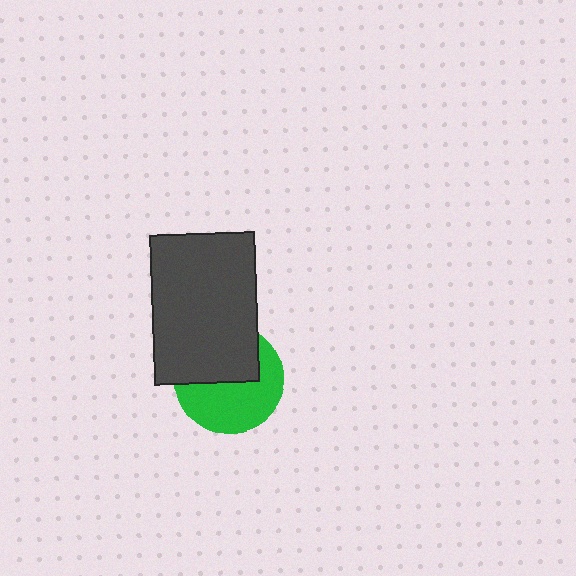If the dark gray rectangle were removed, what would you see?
You would see the complete green circle.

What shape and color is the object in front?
The object in front is a dark gray rectangle.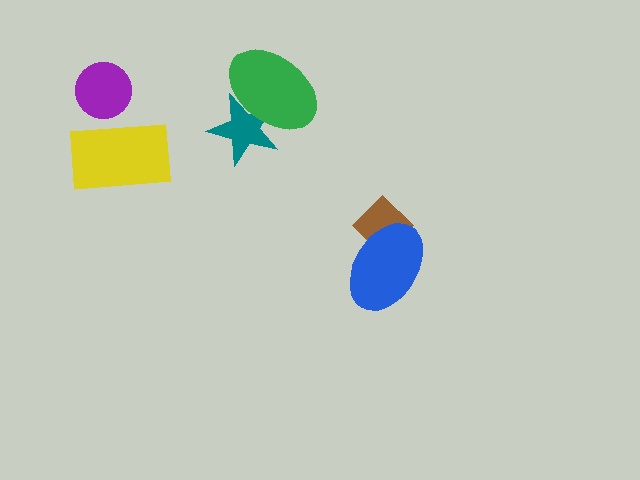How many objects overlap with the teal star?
1 object overlaps with the teal star.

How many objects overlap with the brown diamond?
1 object overlaps with the brown diamond.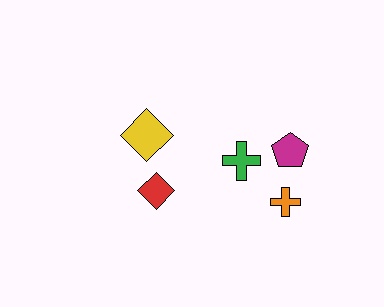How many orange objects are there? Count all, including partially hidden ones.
There is 1 orange object.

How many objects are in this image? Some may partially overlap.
There are 5 objects.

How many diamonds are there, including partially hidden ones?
There are 2 diamonds.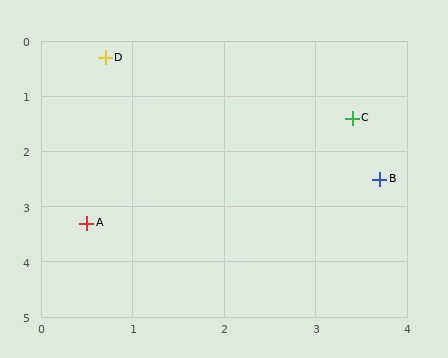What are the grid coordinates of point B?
Point B is at approximately (3.7, 2.5).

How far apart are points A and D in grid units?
Points A and D are about 3.0 grid units apart.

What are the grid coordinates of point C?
Point C is at approximately (3.4, 1.4).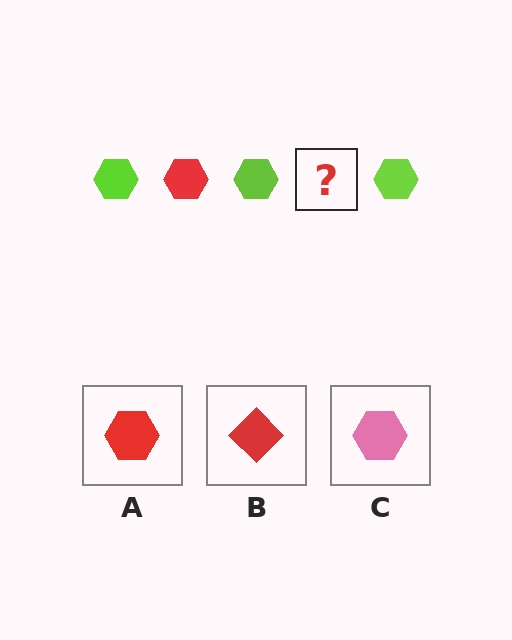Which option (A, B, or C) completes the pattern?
A.